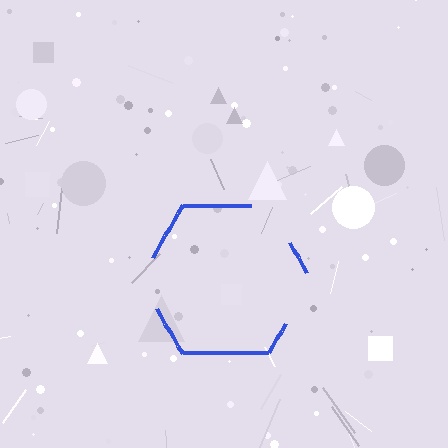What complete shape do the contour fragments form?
The contour fragments form a hexagon.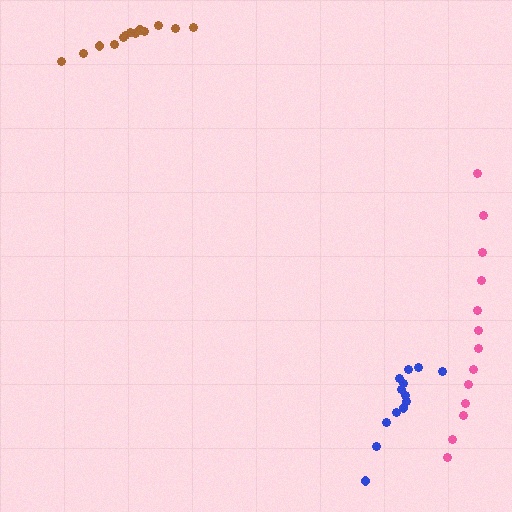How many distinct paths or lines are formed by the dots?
There are 3 distinct paths.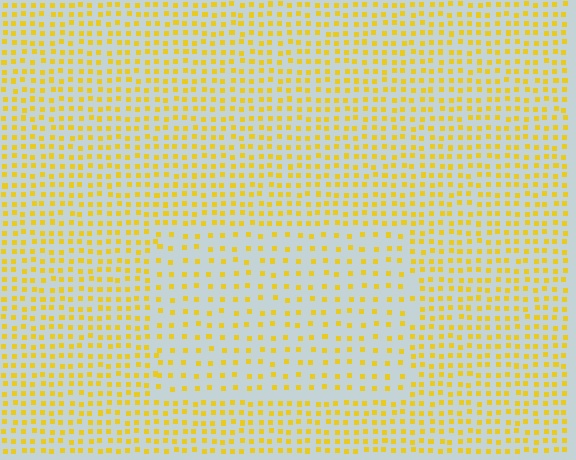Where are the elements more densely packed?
The elements are more densely packed outside the rectangle boundary.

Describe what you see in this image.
The image contains small yellow elements arranged at two different densities. A rectangle-shaped region is visible where the elements are less densely packed than the surrounding area.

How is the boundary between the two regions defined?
The boundary is defined by a change in element density (approximately 1.8x ratio). All elements are the same color, size, and shape.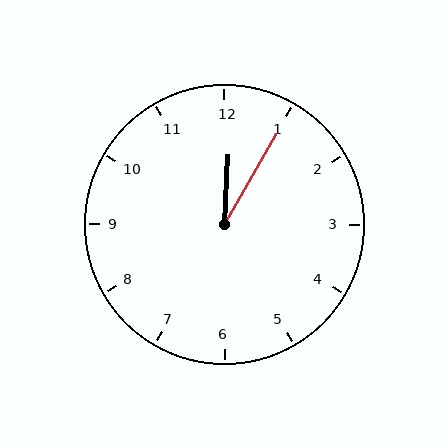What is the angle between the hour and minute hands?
Approximately 28 degrees.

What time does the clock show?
12:05.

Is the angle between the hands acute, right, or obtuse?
It is acute.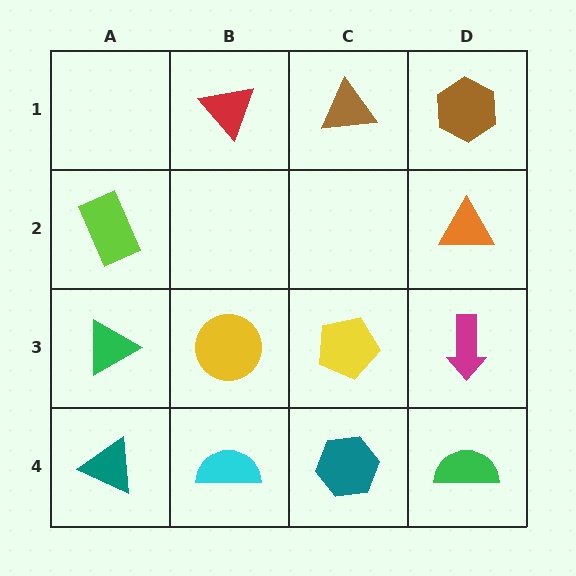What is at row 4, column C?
A teal hexagon.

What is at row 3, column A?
A green triangle.